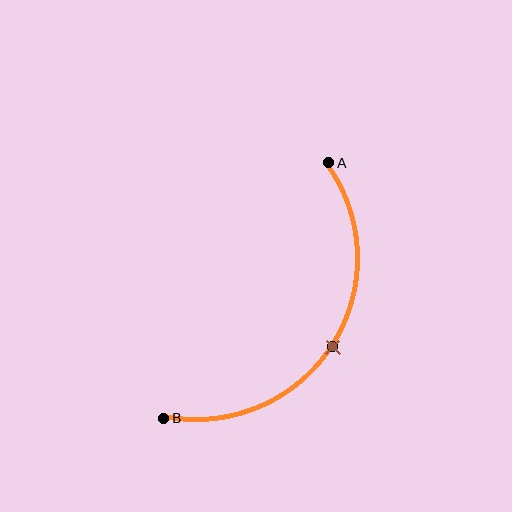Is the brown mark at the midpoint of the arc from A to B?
Yes. The brown mark lies on the arc at equal arc-length from both A and B — it is the arc midpoint.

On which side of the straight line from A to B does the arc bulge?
The arc bulges to the right of the straight line connecting A and B.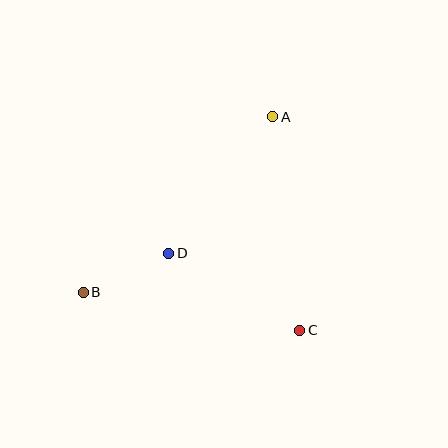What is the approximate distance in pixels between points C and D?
The distance between C and D is approximately 152 pixels.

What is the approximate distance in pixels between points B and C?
The distance between B and C is approximately 220 pixels.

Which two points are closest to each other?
Points B and D are closest to each other.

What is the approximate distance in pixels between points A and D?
The distance between A and D is approximately 172 pixels.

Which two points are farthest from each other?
Points A and B are farthest from each other.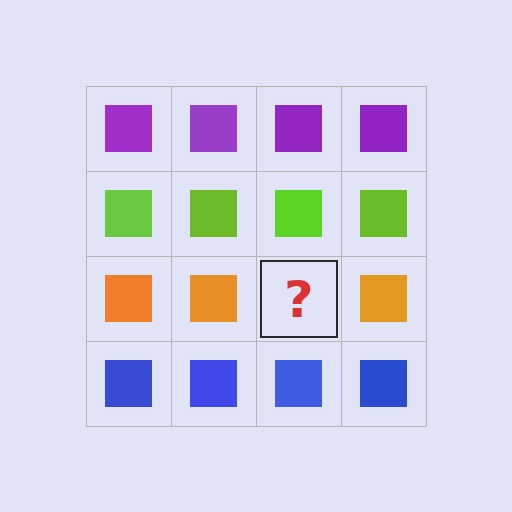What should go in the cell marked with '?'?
The missing cell should contain an orange square.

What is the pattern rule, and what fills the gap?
The rule is that each row has a consistent color. The gap should be filled with an orange square.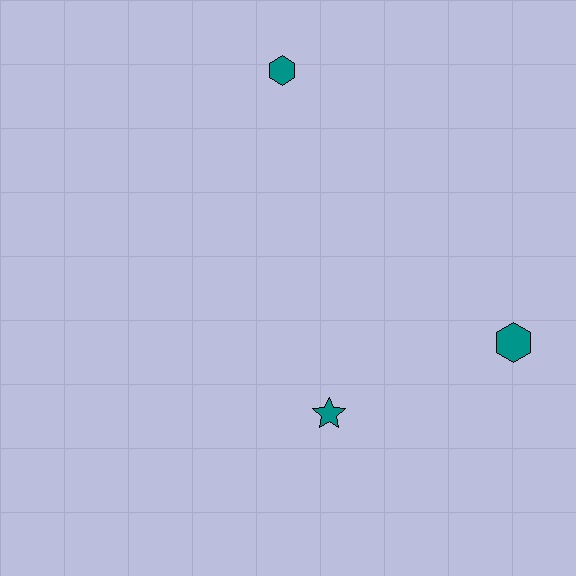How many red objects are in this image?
There are no red objects.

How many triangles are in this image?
There are no triangles.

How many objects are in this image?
There are 3 objects.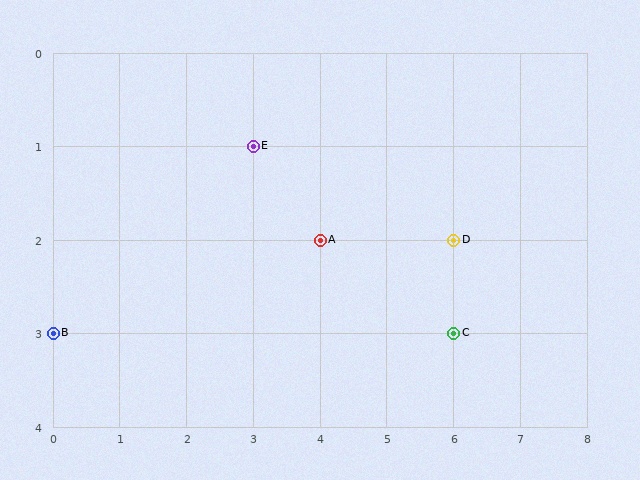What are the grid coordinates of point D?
Point D is at grid coordinates (6, 2).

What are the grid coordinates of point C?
Point C is at grid coordinates (6, 3).